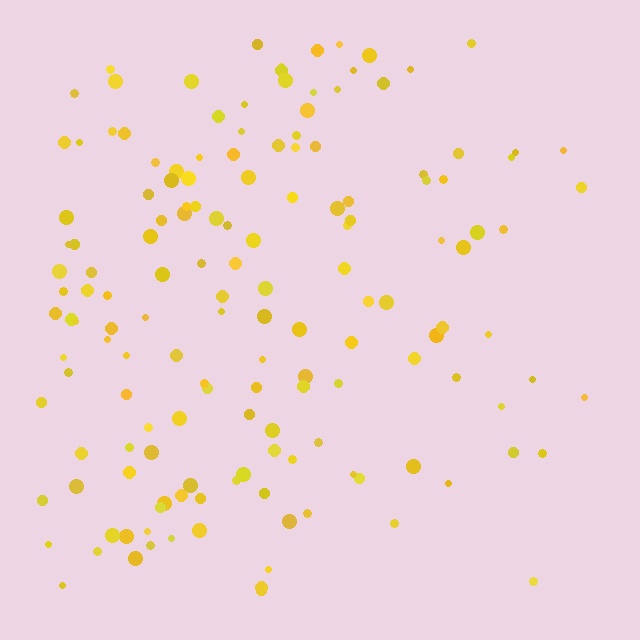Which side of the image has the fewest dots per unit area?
The right.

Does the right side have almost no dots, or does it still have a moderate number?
Still a moderate number, just noticeably fewer than the left.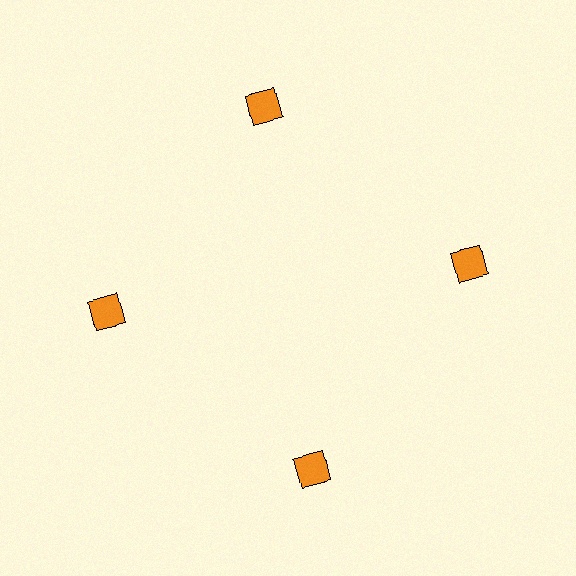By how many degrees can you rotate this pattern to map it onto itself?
The pattern maps onto itself every 90 degrees of rotation.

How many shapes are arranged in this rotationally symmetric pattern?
There are 4 shapes, arranged in 4 groups of 1.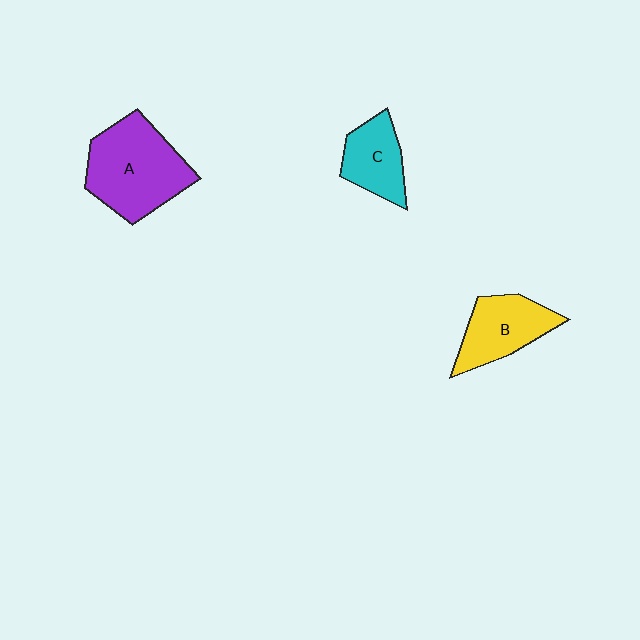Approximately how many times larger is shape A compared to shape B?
Approximately 1.5 times.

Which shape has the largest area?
Shape A (purple).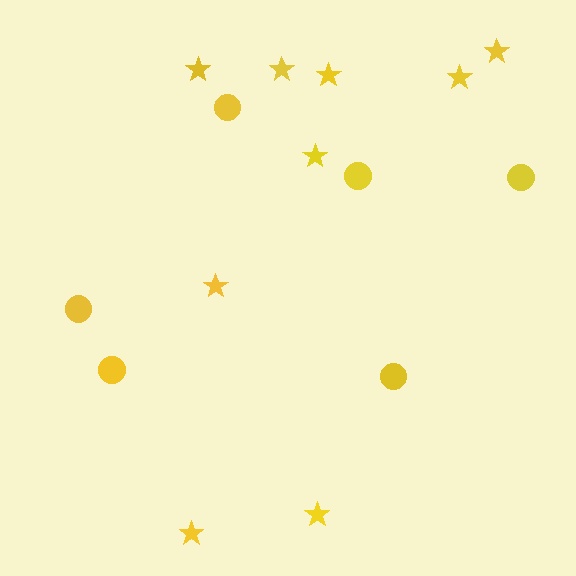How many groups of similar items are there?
There are 2 groups: one group of stars (9) and one group of circles (6).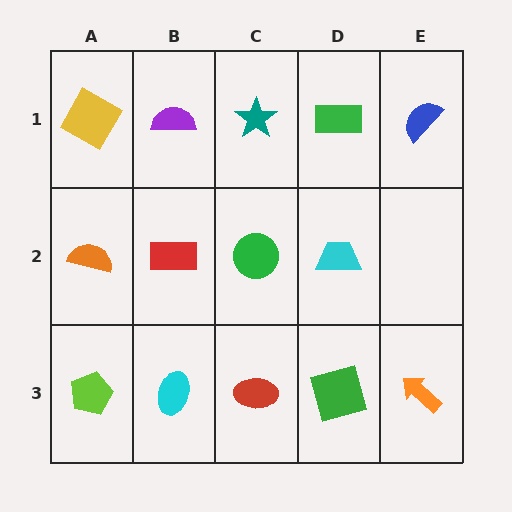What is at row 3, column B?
A cyan ellipse.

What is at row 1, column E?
A blue semicircle.